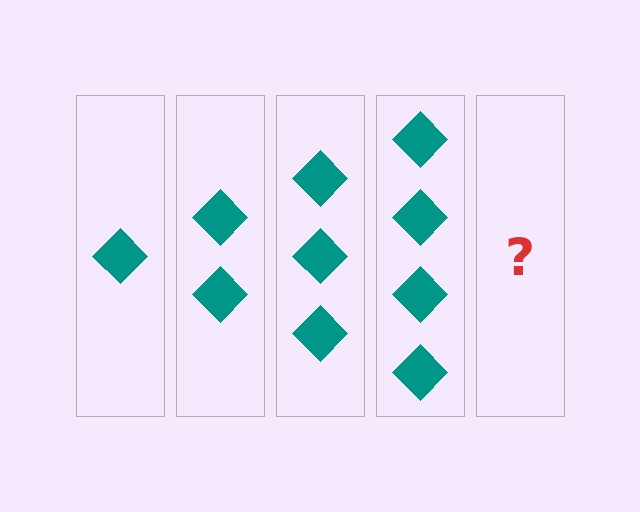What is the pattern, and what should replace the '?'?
The pattern is that each step adds one more diamond. The '?' should be 5 diamonds.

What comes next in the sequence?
The next element should be 5 diamonds.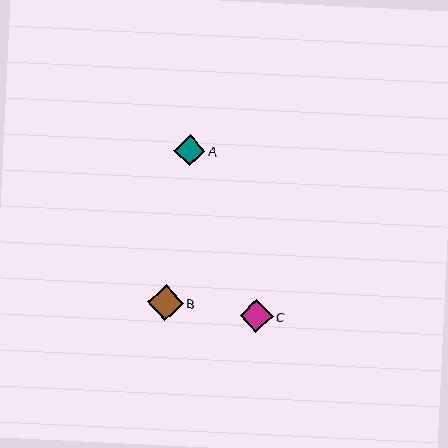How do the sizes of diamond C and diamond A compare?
Diamond C and diamond A are approximately the same size.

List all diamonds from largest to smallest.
From largest to smallest: B, C, A.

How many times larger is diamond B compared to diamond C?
Diamond B is approximately 1.1 times the size of diamond C.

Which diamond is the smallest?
Diamond A is the smallest with a size of approximately 31 pixels.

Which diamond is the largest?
Diamond B is the largest with a size of approximately 36 pixels.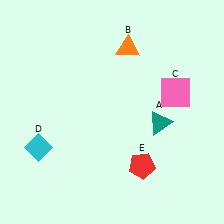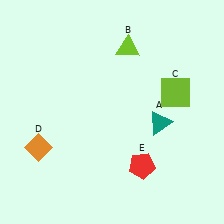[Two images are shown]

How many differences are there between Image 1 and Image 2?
There are 3 differences between the two images.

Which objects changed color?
B changed from orange to lime. C changed from pink to lime. D changed from cyan to orange.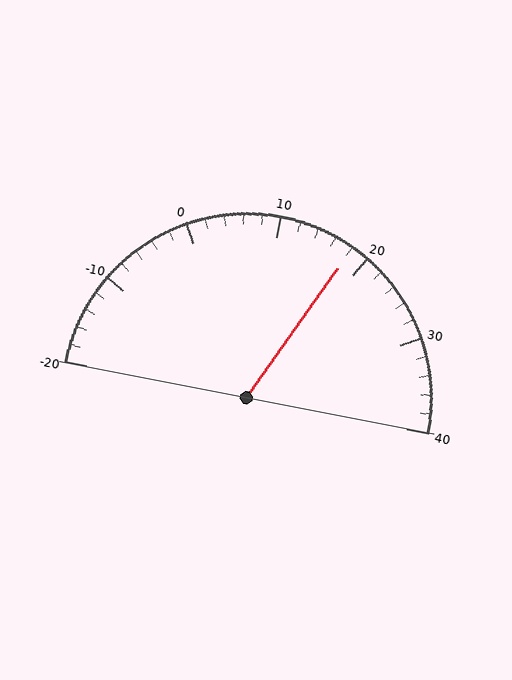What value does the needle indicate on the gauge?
The needle indicates approximately 18.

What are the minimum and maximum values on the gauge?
The gauge ranges from -20 to 40.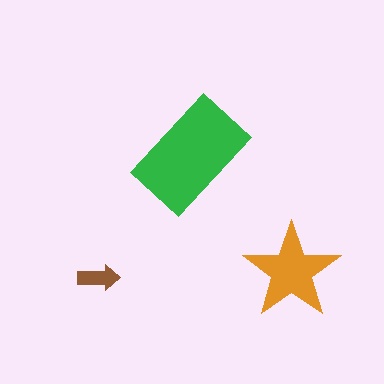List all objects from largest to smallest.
The green rectangle, the orange star, the brown arrow.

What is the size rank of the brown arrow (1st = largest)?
3rd.